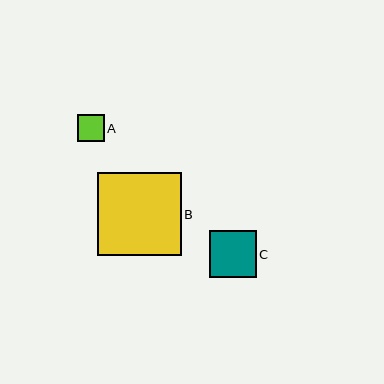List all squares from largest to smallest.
From largest to smallest: B, C, A.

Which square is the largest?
Square B is the largest with a size of approximately 84 pixels.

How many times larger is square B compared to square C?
Square B is approximately 1.8 times the size of square C.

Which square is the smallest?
Square A is the smallest with a size of approximately 27 pixels.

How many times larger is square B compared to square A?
Square B is approximately 3.1 times the size of square A.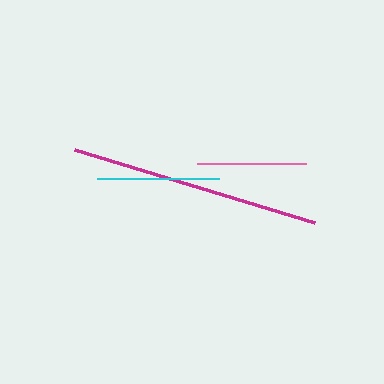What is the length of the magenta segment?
The magenta segment is approximately 250 pixels long.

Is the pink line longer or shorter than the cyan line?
The cyan line is longer than the pink line.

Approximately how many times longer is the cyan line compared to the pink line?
The cyan line is approximately 1.1 times the length of the pink line.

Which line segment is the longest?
The magenta line is the longest at approximately 250 pixels.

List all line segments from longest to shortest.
From longest to shortest: magenta, cyan, pink.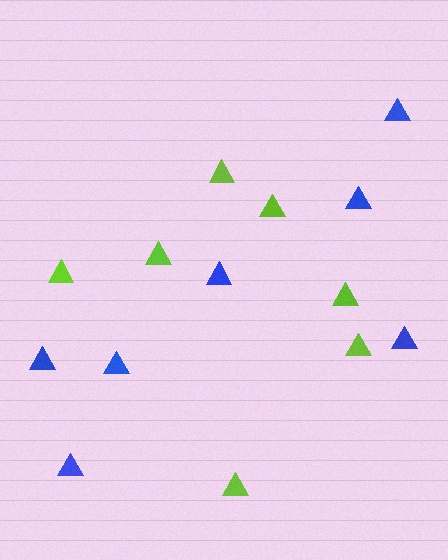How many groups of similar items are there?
There are 2 groups: one group of lime triangles (7) and one group of blue triangles (7).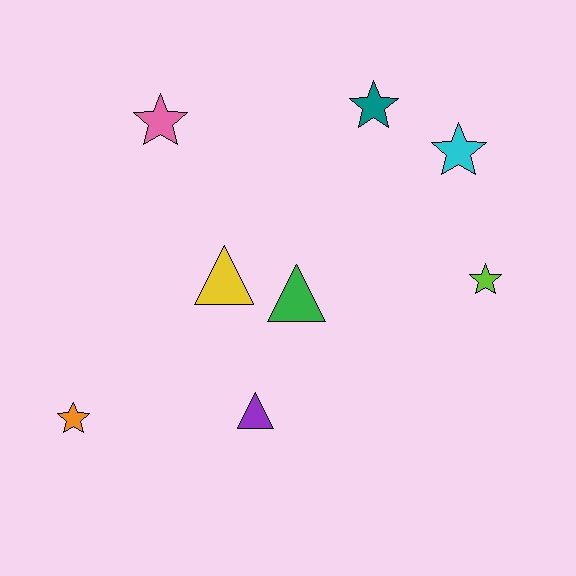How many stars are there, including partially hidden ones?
There are 5 stars.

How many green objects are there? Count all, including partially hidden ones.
There is 1 green object.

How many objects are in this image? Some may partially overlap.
There are 8 objects.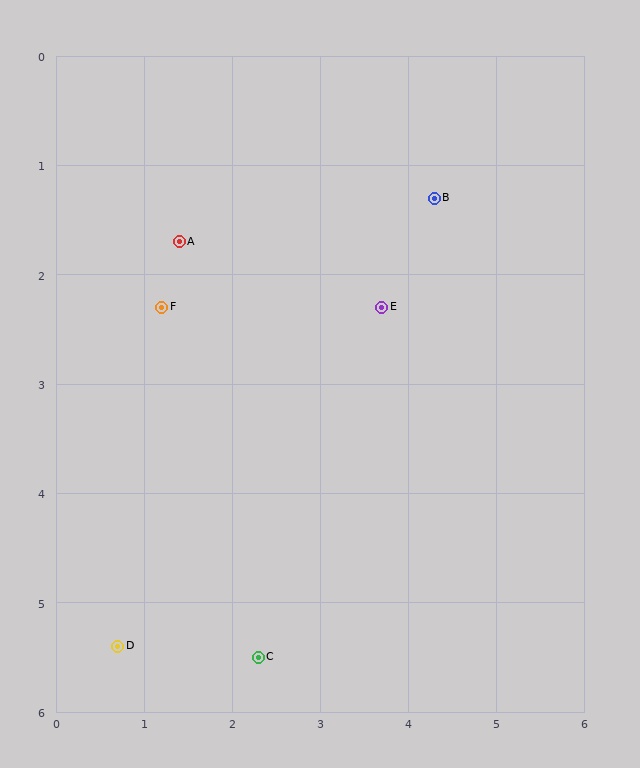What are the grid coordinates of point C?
Point C is at approximately (2.3, 5.5).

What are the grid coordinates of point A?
Point A is at approximately (1.4, 1.7).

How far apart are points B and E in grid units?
Points B and E are about 1.2 grid units apart.